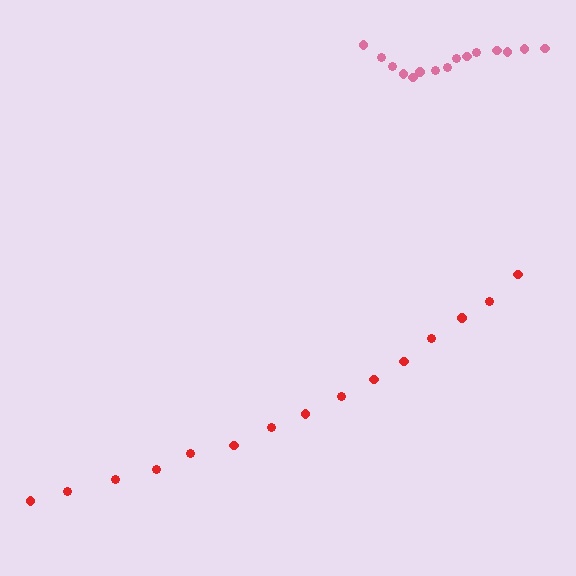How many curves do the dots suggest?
There are 2 distinct paths.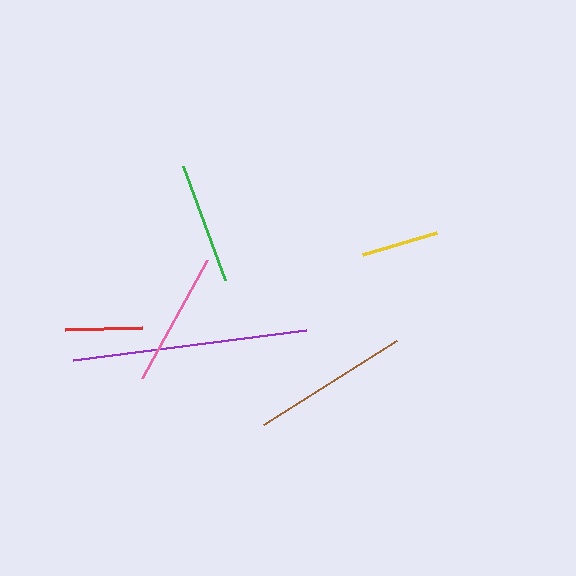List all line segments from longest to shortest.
From longest to shortest: purple, brown, pink, green, red, yellow.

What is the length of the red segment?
The red segment is approximately 78 pixels long.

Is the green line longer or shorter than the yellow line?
The green line is longer than the yellow line.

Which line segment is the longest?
The purple line is the longest at approximately 235 pixels.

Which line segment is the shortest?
The yellow line is the shortest at approximately 77 pixels.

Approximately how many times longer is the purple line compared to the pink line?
The purple line is approximately 1.7 times the length of the pink line.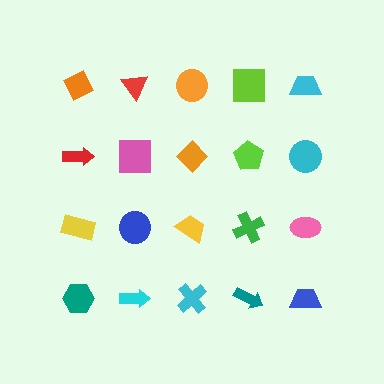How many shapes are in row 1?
5 shapes.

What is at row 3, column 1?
A yellow rectangle.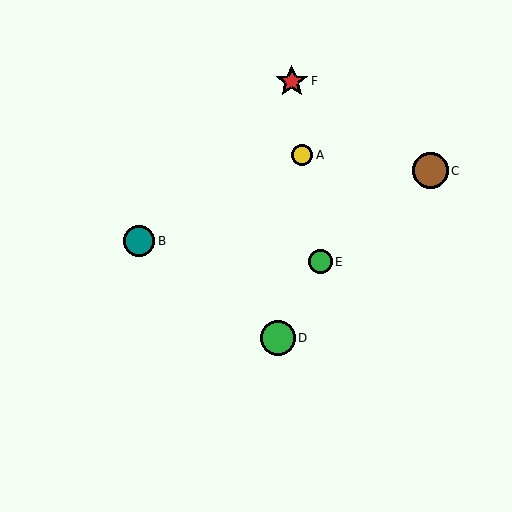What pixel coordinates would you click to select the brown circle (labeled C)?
Click at (431, 171) to select the brown circle C.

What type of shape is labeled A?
Shape A is a yellow circle.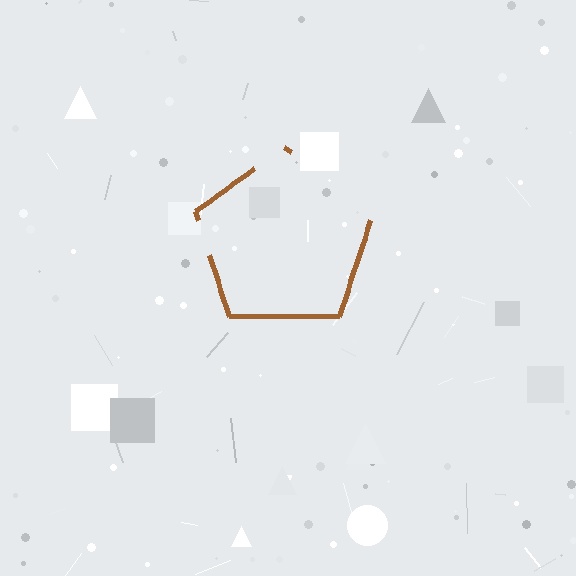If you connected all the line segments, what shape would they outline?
They would outline a pentagon.